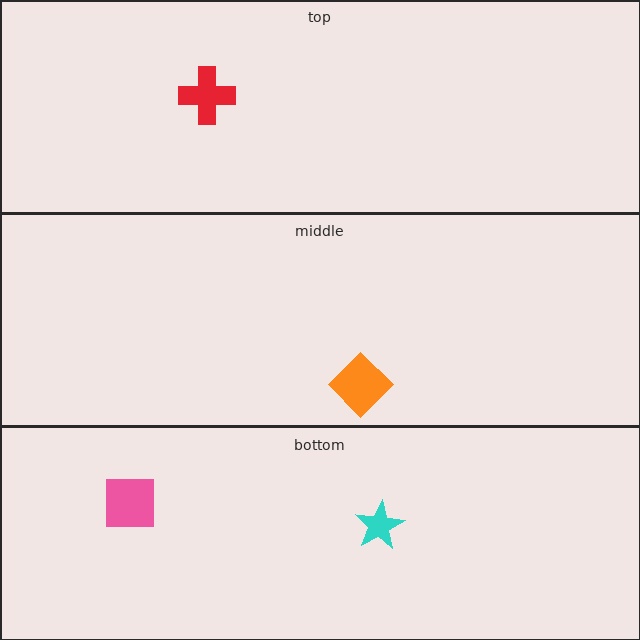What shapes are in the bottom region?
The cyan star, the pink square.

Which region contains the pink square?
The bottom region.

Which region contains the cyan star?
The bottom region.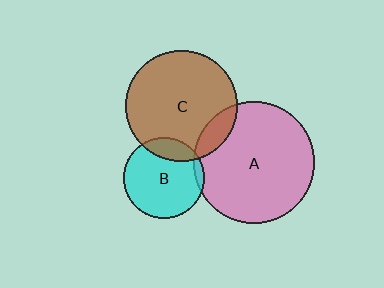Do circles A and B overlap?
Yes.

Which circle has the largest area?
Circle A (pink).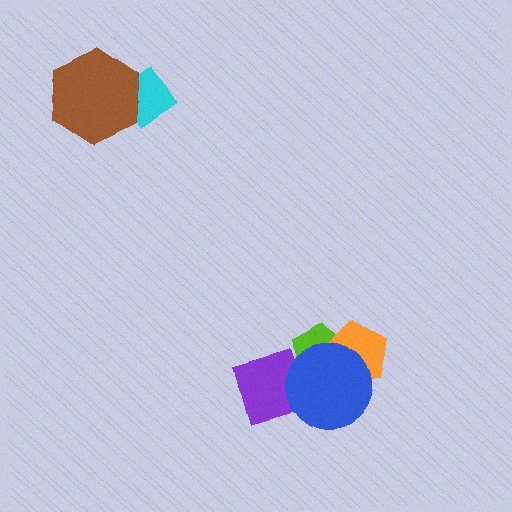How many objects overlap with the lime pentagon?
2 objects overlap with the lime pentagon.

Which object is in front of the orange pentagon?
The blue circle is in front of the orange pentagon.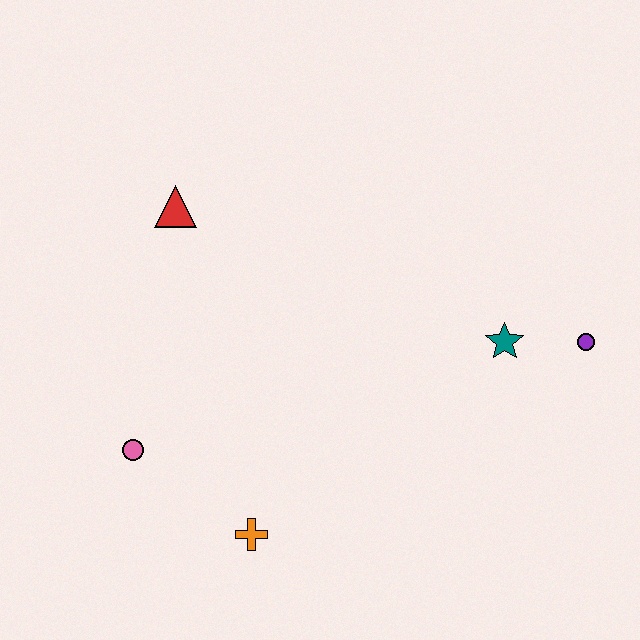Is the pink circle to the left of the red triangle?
Yes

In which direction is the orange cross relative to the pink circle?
The orange cross is to the right of the pink circle.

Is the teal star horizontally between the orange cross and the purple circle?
Yes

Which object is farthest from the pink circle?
The purple circle is farthest from the pink circle.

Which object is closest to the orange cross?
The pink circle is closest to the orange cross.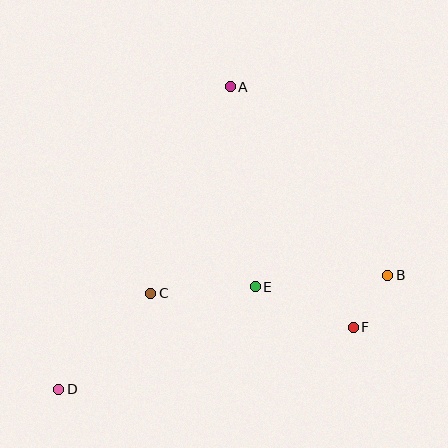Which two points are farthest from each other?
Points B and D are farthest from each other.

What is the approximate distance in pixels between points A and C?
The distance between A and C is approximately 221 pixels.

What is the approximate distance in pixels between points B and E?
The distance between B and E is approximately 133 pixels.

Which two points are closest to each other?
Points B and F are closest to each other.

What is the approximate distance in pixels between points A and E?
The distance between A and E is approximately 202 pixels.